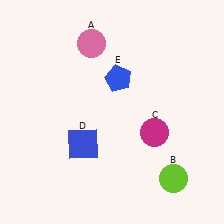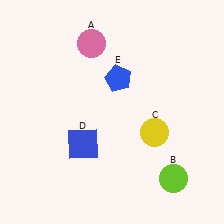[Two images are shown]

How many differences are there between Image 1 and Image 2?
There is 1 difference between the two images.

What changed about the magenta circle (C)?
In Image 1, C is magenta. In Image 2, it changed to yellow.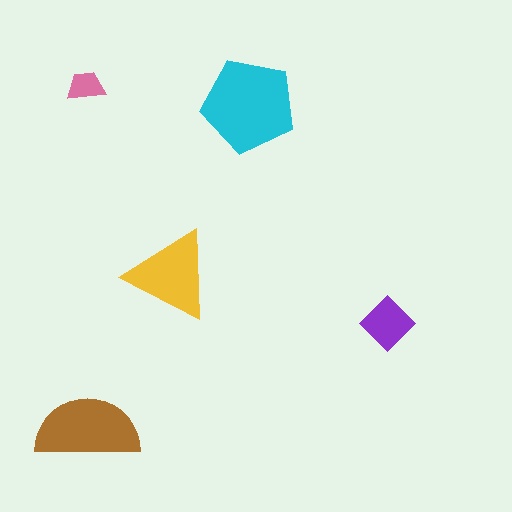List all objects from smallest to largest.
The pink trapezoid, the purple diamond, the yellow triangle, the brown semicircle, the cyan pentagon.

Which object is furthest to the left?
The pink trapezoid is leftmost.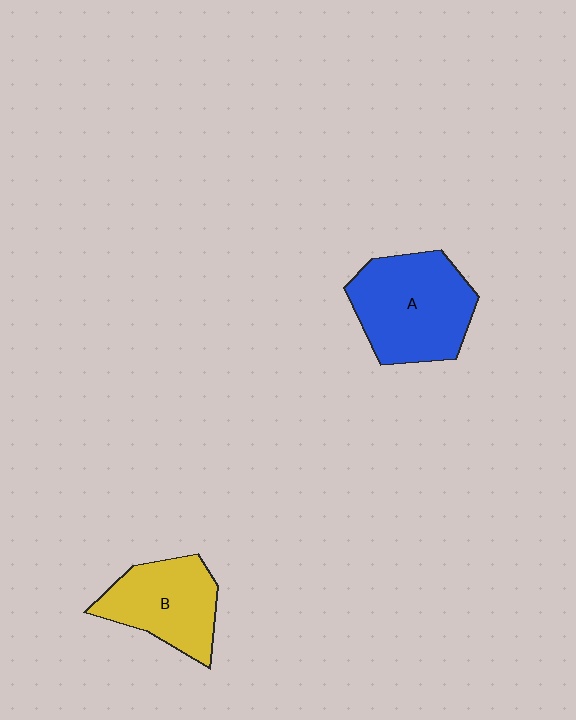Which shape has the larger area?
Shape A (blue).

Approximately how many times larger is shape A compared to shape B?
Approximately 1.3 times.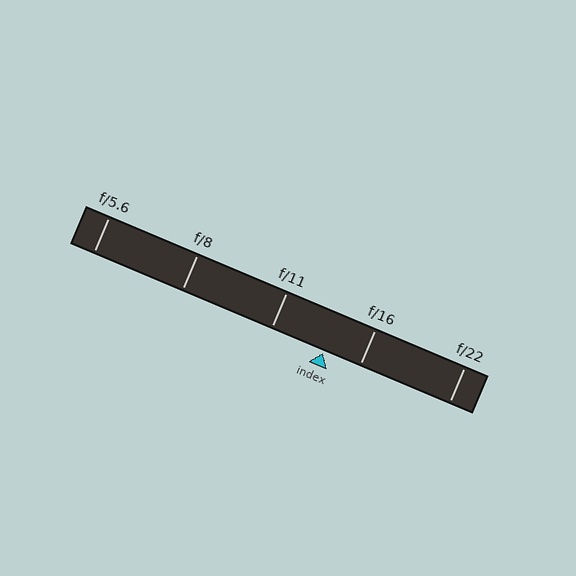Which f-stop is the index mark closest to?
The index mark is closest to f/16.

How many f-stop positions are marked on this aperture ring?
There are 5 f-stop positions marked.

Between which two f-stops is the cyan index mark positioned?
The index mark is between f/11 and f/16.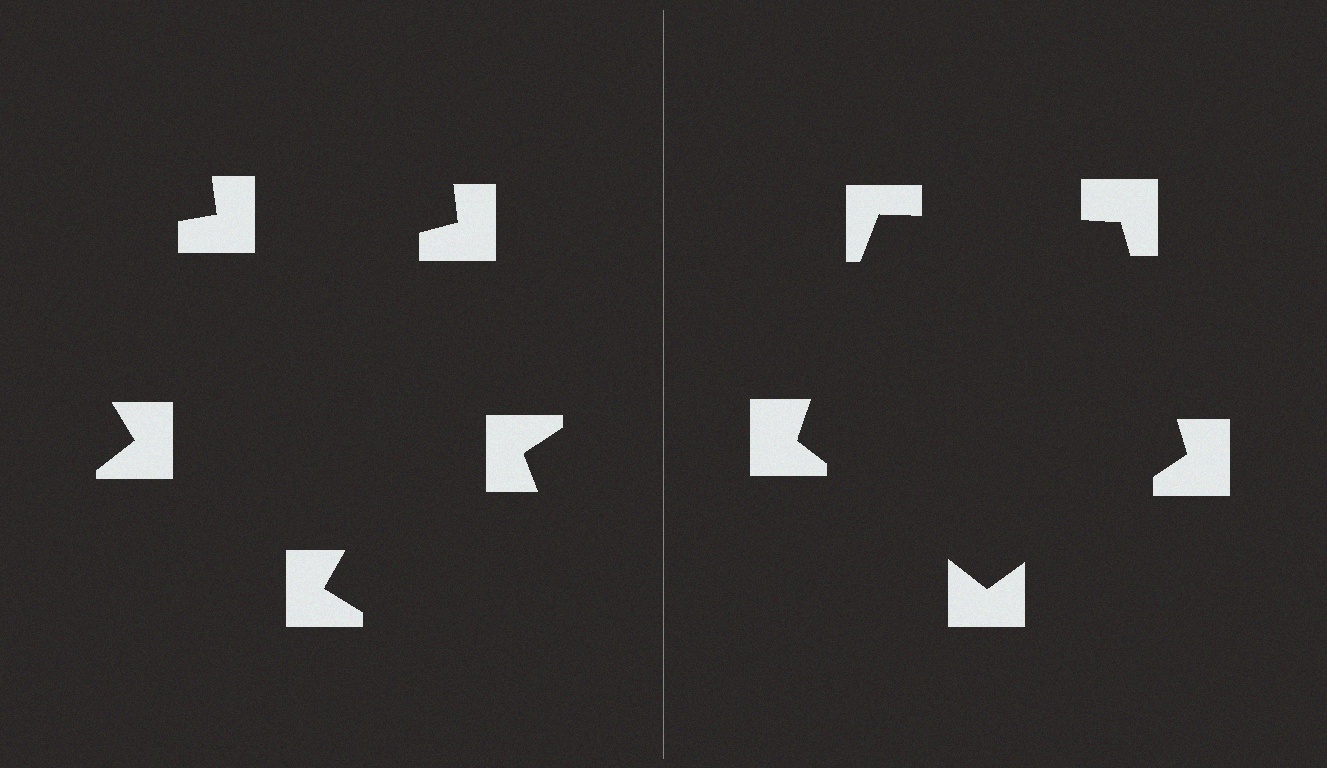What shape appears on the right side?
An illusory pentagon.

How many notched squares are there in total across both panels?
10 — 5 on each side.